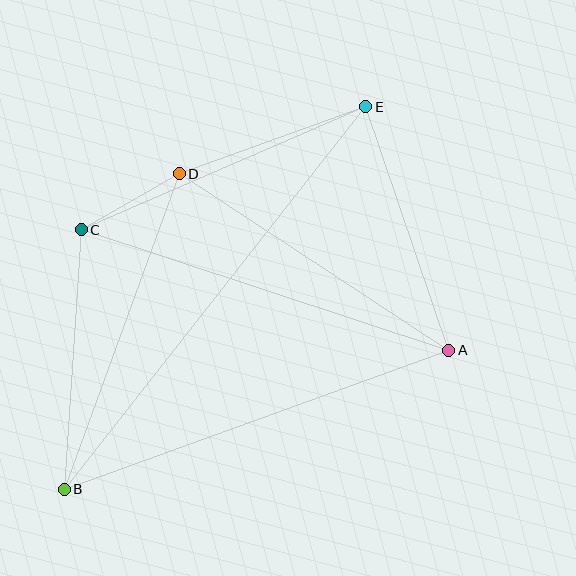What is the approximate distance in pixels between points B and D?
The distance between B and D is approximately 336 pixels.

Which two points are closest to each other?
Points C and D are closest to each other.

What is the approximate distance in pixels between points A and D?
The distance between A and D is approximately 322 pixels.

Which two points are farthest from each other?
Points B and E are farthest from each other.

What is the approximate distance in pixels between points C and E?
The distance between C and E is approximately 310 pixels.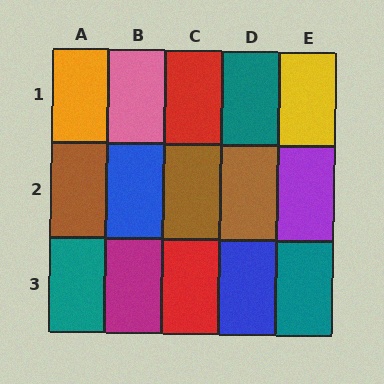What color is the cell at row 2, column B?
Blue.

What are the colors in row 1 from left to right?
Orange, pink, red, teal, yellow.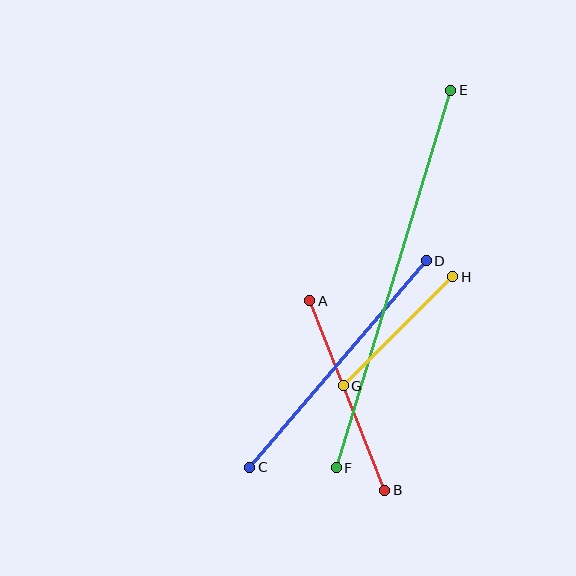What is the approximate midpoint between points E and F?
The midpoint is at approximately (393, 279) pixels.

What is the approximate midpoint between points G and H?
The midpoint is at approximately (398, 331) pixels.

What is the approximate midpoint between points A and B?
The midpoint is at approximately (347, 395) pixels.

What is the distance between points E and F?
The distance is approximately 395 pixels.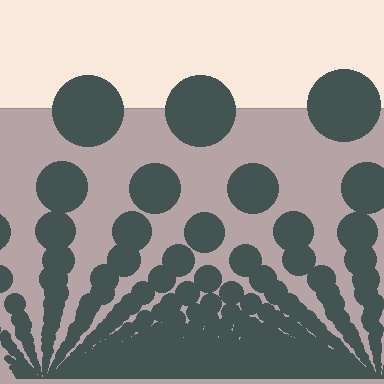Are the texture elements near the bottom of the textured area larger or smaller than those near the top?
Smaller. The gradient is inverted — elements near the bottom are smaller and denser.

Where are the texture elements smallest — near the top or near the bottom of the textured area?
Near the bottom.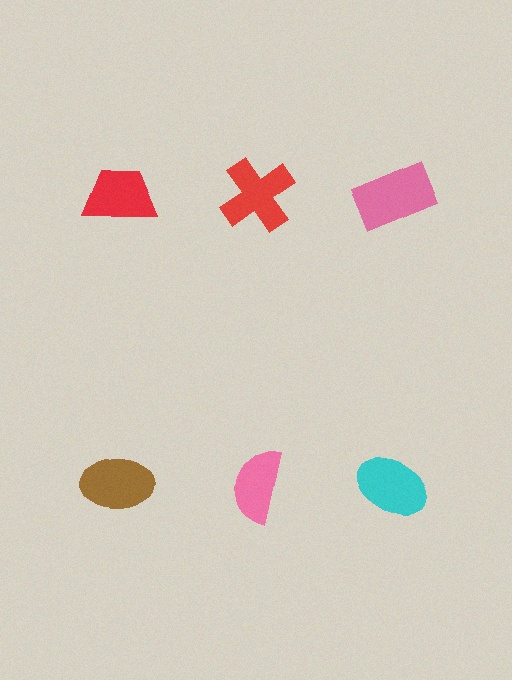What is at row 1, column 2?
A red cross.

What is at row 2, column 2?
A pink semicircle.